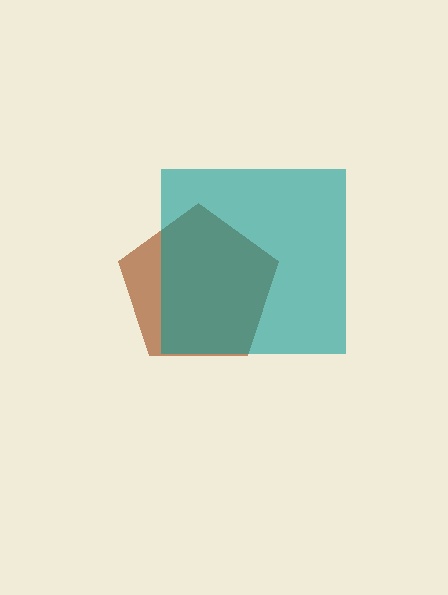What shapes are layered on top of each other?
The layered shapes are: a brown pentagon, a teal square.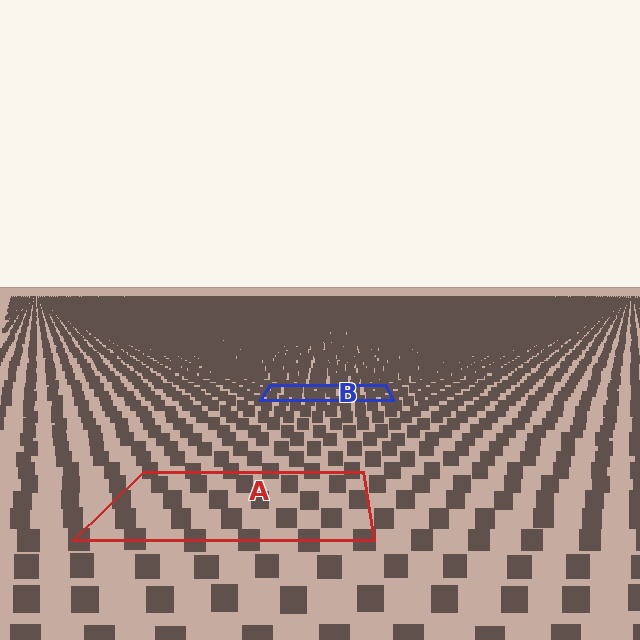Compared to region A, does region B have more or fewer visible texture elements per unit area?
Region B has more texture elements per unit area — they are packed more densely because it is farther away.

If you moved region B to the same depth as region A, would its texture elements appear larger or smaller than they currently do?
They would appear larger. At a closer depth, the same texture elements are projected at a bigger on-screen size.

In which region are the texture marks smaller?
The texture marks are smaller in region B, because it is farther away.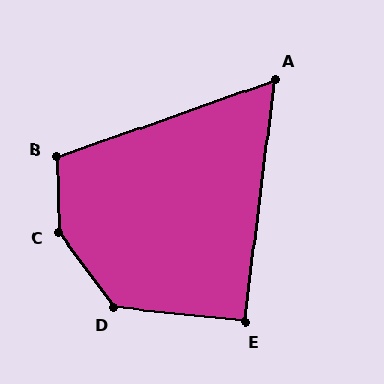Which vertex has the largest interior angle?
C, at approximately 145 degrees.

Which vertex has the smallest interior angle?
A, at approximately 64 degrees.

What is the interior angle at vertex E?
Approximately 91 degrees (approximately right).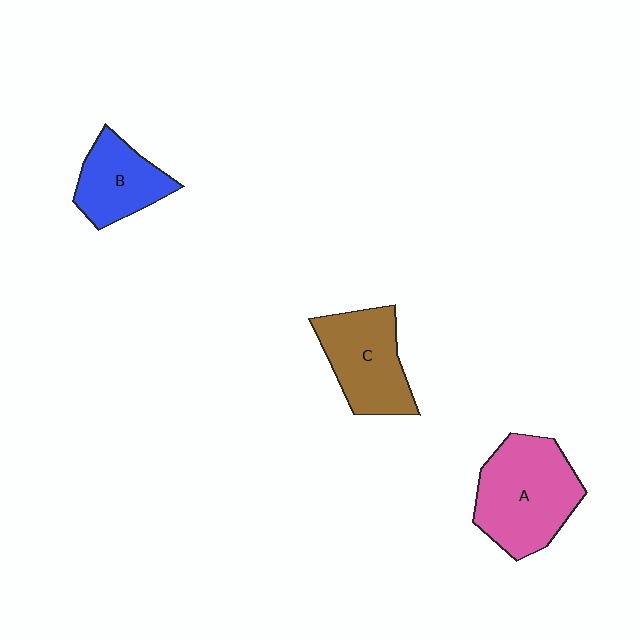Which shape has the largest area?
Shape A (pink).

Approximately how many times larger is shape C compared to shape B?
Approximately 1.3 times.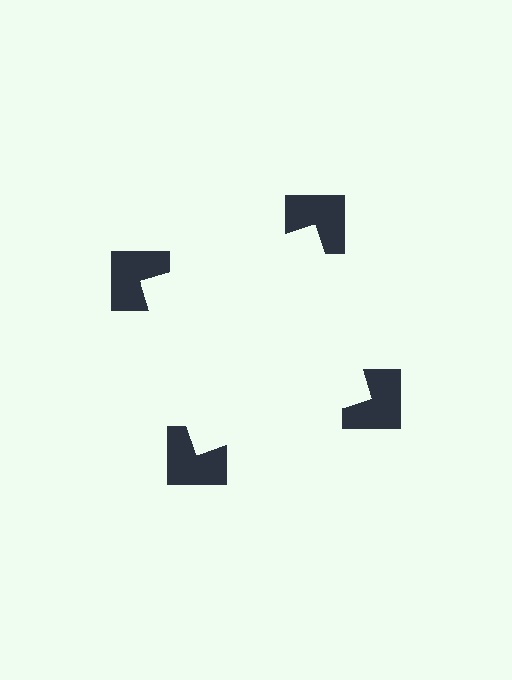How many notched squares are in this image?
There are 4 — one at each vertex of the illusory square.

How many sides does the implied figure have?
4 sides.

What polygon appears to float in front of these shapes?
An illusory square — its edges are inferred from the aligned wedge cuts in the notched squares, not physically drawn.